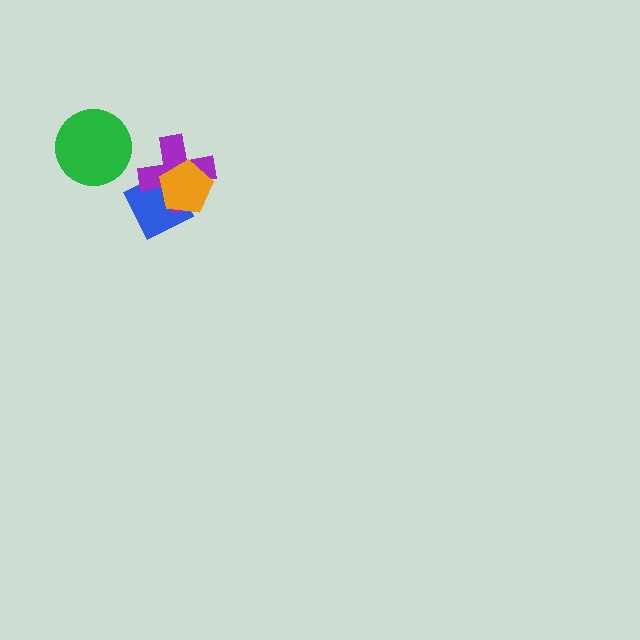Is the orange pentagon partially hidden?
No, no other shape covers it.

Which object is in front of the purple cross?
The orange pentagon is in front of the purple cross.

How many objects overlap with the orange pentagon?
2 objects overlap with the orange pentagon.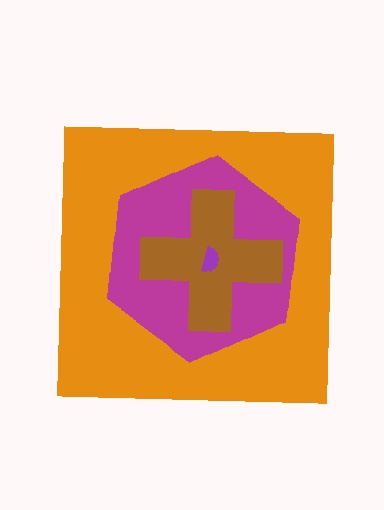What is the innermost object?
The purple semicircle.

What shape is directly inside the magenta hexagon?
The brown cross.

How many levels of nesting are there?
4.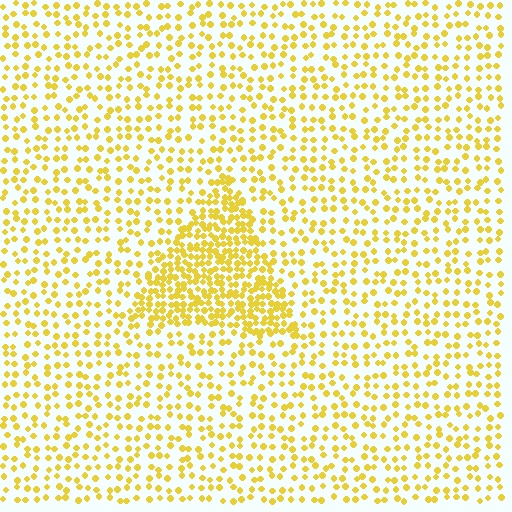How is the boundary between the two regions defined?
The boundary is defined by a change in element density (approximately 2.4x ratio). All elements are the same color, size, and shape.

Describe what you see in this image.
The image contains small yellow elements arranged at two different densities. A triangle-shaped region is visible where the elements are more densely packed than the surrounding area.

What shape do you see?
I see a triangle.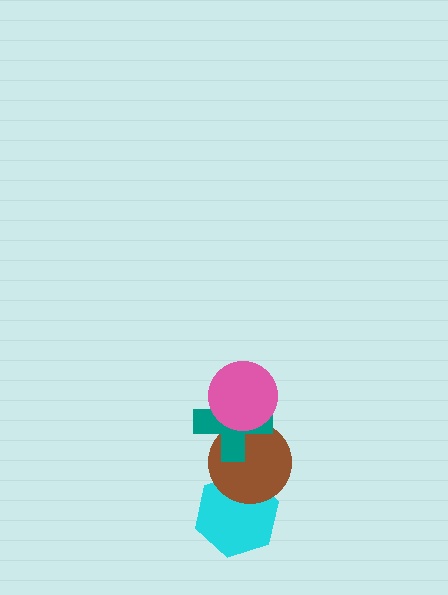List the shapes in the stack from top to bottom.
From top to bottom: the pink circle, the teal cross, the brown circle, the cyan hexagon.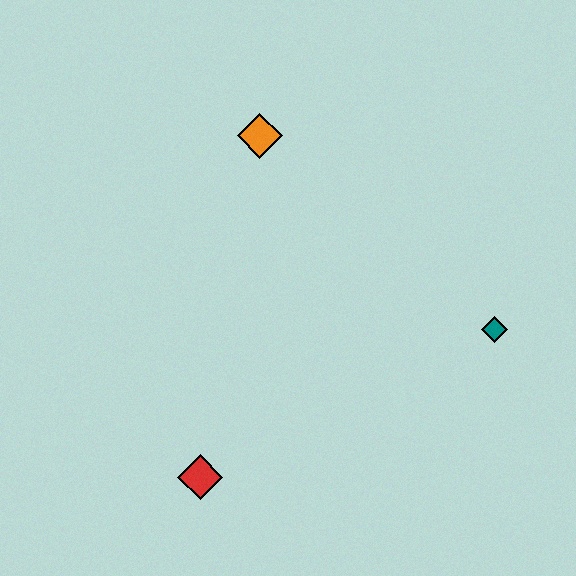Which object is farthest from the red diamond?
The orange diamond is farthest from the red diamond.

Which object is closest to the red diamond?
The teal diamond is closest to the red diamond.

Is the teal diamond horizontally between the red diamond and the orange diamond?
No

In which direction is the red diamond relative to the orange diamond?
The red diamond is below the orange diamond.